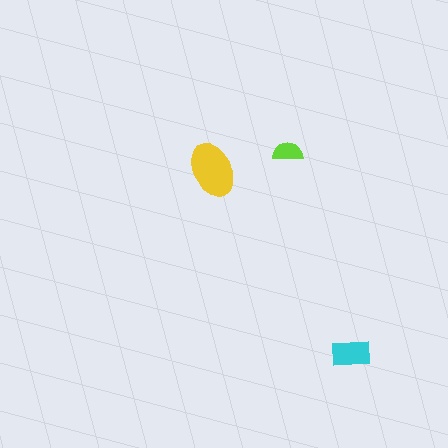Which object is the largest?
The yellow ellipse.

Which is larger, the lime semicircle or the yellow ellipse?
The yellow ellipse.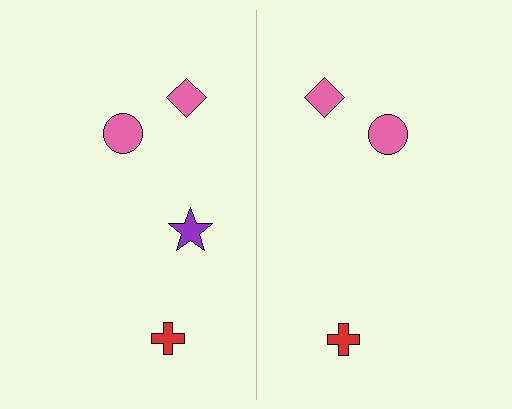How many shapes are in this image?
There are 7 shapes in this image.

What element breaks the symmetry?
A purple star is missing from the right side.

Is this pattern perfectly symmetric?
No, the pattern is not perfectly symmetric. A purple star is missing from the right side.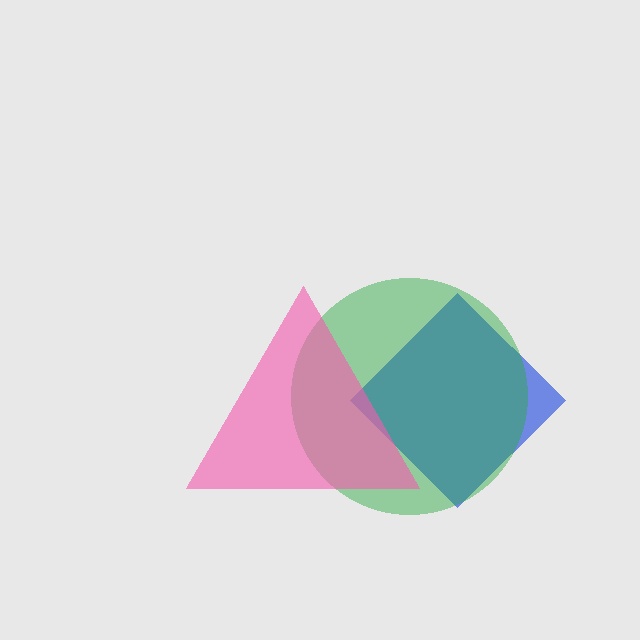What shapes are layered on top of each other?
The layered shapes are: a blue diamond, a green circle, a pink triangle.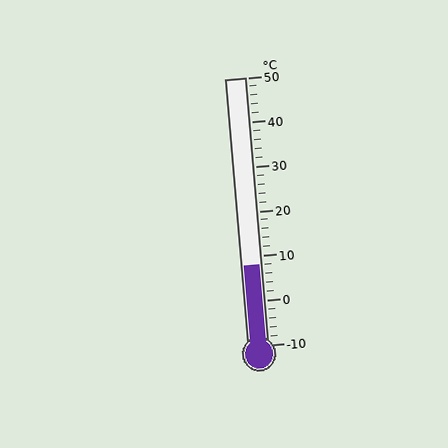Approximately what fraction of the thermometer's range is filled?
The thermometer is filled to approximately 30% of its range.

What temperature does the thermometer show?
The thermometer shows approximately 8°C.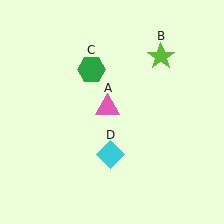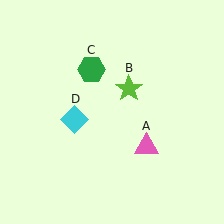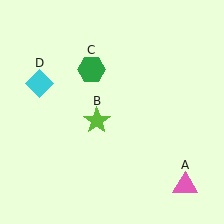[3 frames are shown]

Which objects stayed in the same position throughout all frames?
Green hexagon (object C) remained stationary.